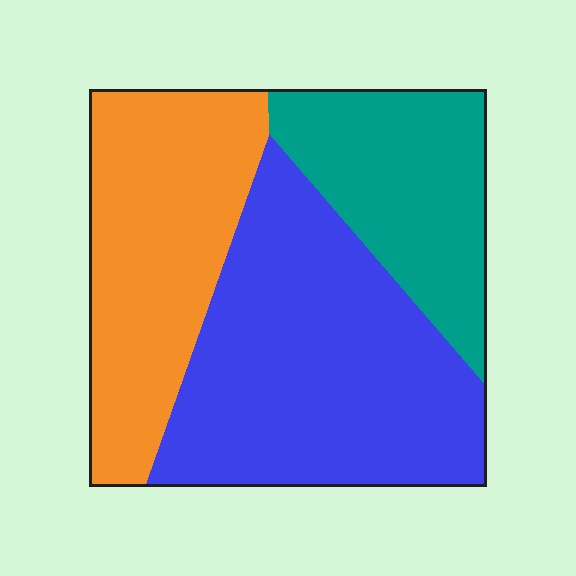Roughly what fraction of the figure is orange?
Orange covers roughly 30% of the figure.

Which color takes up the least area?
Teal, at roughly 25%.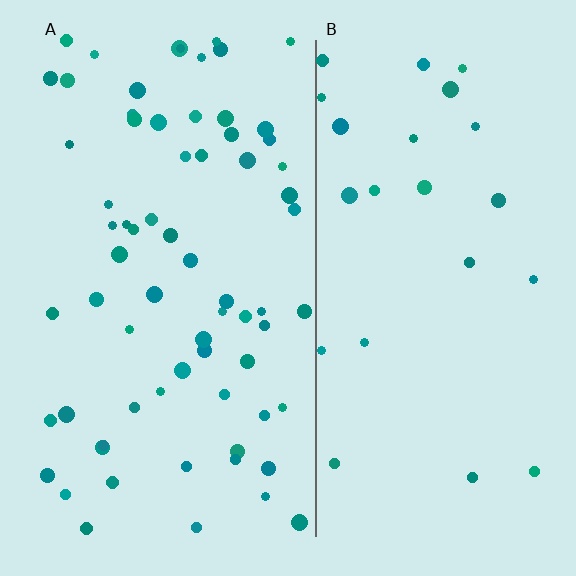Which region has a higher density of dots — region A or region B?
A (the left).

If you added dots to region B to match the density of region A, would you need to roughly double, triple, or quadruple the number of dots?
Approximately triple.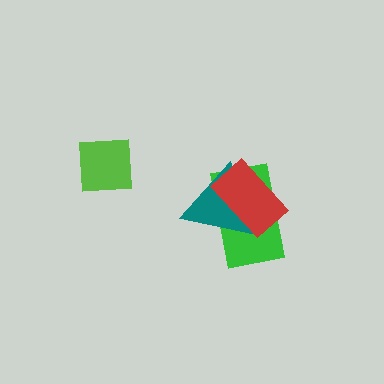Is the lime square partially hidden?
No, no other shape covers it.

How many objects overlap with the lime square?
0 objects overlap with the lime square.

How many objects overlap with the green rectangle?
2 objects overlap with the green rectangle.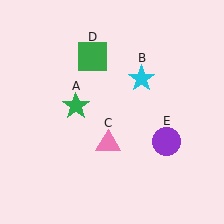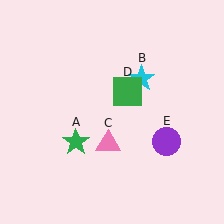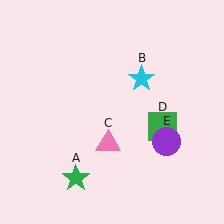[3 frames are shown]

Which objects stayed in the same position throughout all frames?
Cyan star (object B) and pink triangle (object C) and purple circle (object E) remained stationary.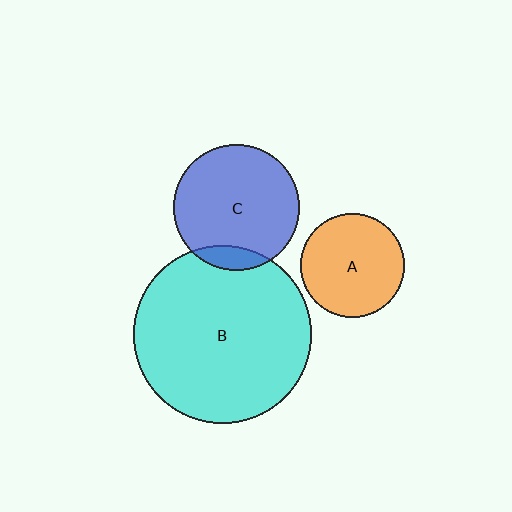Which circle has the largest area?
Circle B (cyan).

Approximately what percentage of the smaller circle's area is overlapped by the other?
Approximately 10%.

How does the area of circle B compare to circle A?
Approximately 2.9 times.